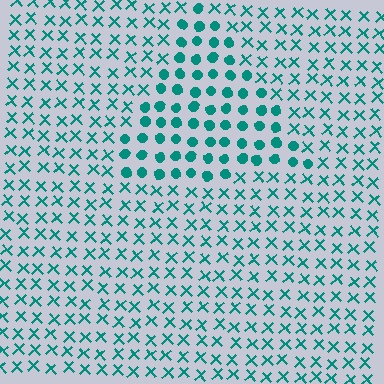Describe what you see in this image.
The image is filled with small teal elements arranged in a uniform grid. A triangle-shaped region contains circles, while the surrounding area contains X marks. The boundary is defined purely by the change in element shape.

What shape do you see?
I see a triangle.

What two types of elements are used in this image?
The image uses circles inside the triangle region and X marks outside it.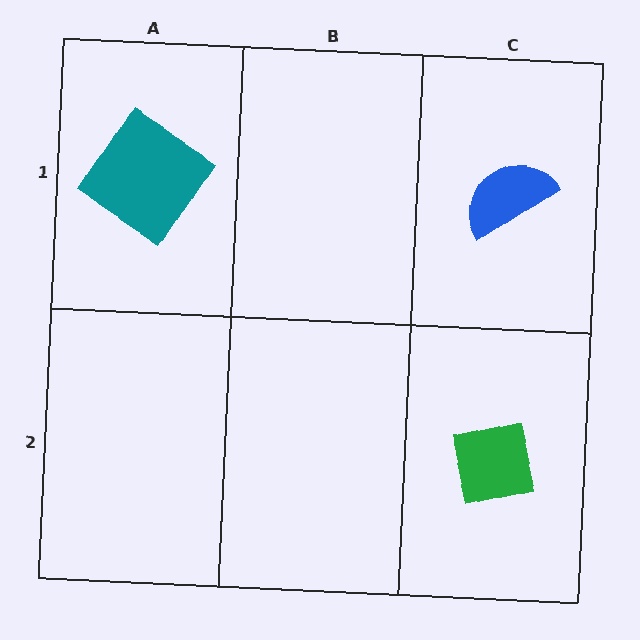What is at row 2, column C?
A green square.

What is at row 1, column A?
A teal diamond.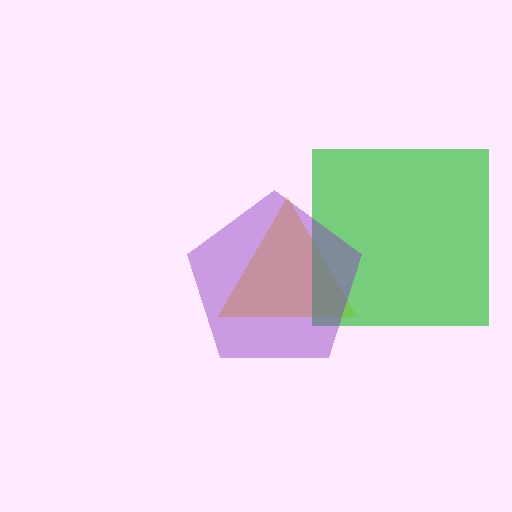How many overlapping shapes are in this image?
There are 3 overlapping shapes in the image.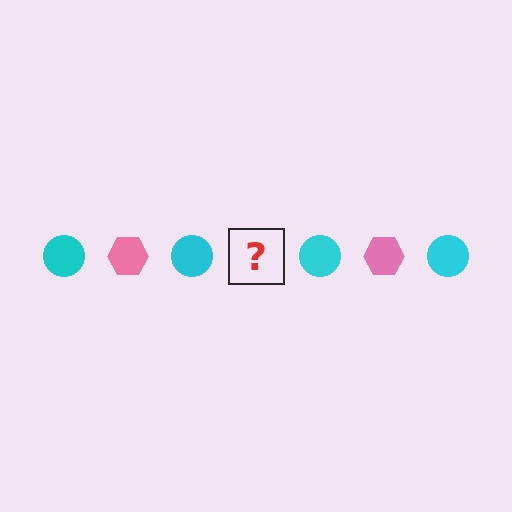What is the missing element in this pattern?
The missing element is a pink hexagon.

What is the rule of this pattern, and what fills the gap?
The rule is that the pattern alternates between cyan circle and pink hexagon. The gap should be filled with a pink hexagon.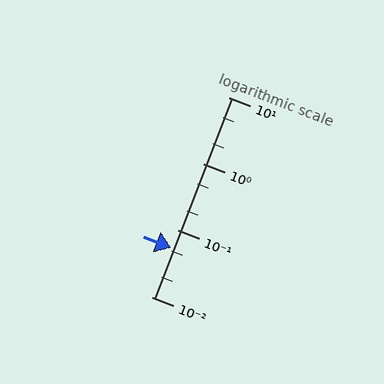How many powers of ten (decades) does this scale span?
The scale spans 3 decades, from 0.01 to 10.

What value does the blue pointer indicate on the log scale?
The pointer indicates approximately 0.055.